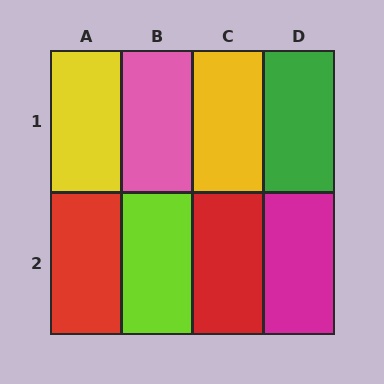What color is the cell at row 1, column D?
Green.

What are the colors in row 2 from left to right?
Red, lime, red, magenta.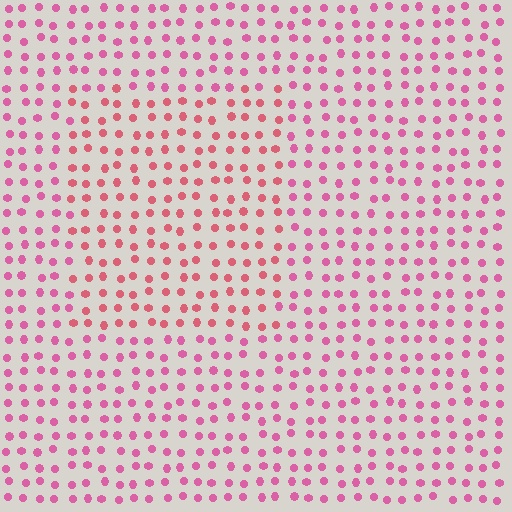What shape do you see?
I see a rectangle.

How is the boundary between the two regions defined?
The boundary is defined purely by a slight shift in hue (about 24 degrees). Spacing, size, and orientation are identical on both sides.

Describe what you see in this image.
The image is filled with small pink elements in a uniform arrangement. A rectangle-shaped region is visible where the elements are tinted to a slightly different hue, forming a subtle color boundary.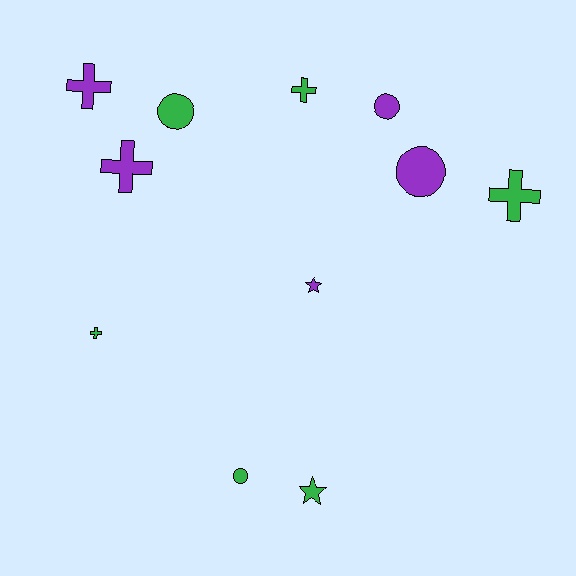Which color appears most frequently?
Green, with 6 objects.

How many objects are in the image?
There are 11 objects.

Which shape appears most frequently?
Cross, with 5 objects.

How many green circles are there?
There are 2 green circles.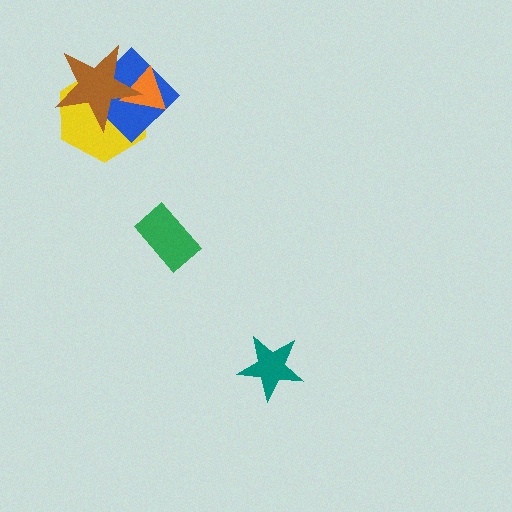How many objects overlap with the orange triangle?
3 objects overlap with the orange triangle.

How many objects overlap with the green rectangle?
0 objects overlap with the green rectangle.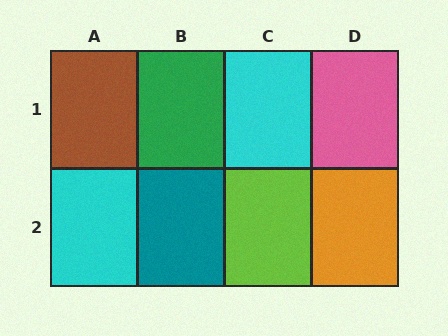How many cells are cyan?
2 cells are cyan.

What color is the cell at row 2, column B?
Teal.